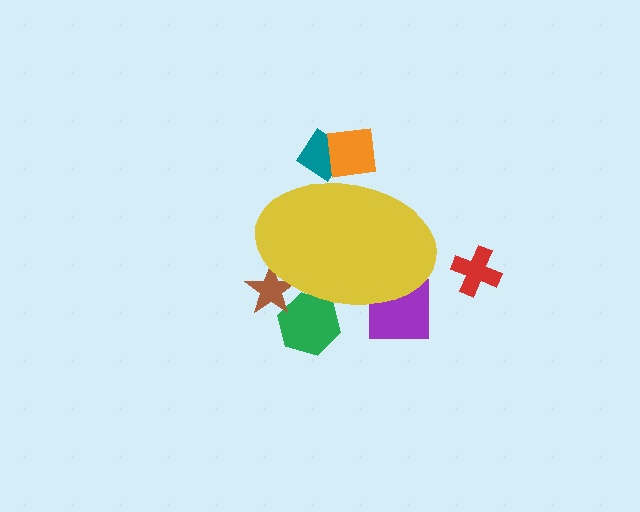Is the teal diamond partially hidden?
Yes, the teal diamond is partially hidden behind the yellow ellipse.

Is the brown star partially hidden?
Yes, the brown star is partially hidden behind the yellow ellipse.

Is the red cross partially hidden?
No, the red cross is fully visible.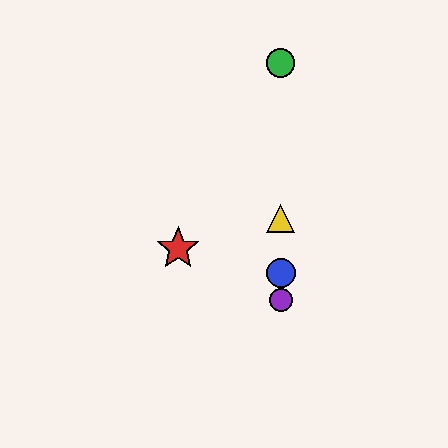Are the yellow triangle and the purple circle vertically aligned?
Yes, both are at x≈281.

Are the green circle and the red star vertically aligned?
No, the green circle is at x≈281 and the red star is at x≈178.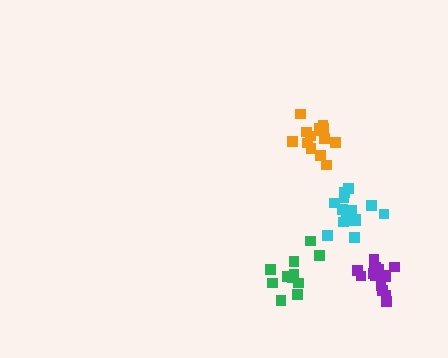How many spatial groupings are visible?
There are 4 spatial groupings.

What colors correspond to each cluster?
The clusters are colored: green, purple, orange, cyan.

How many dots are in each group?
Group 1: 12 dots, Group 2: 17 dots, Group 3: 14 dots, Group 4: 16 dots (59 total).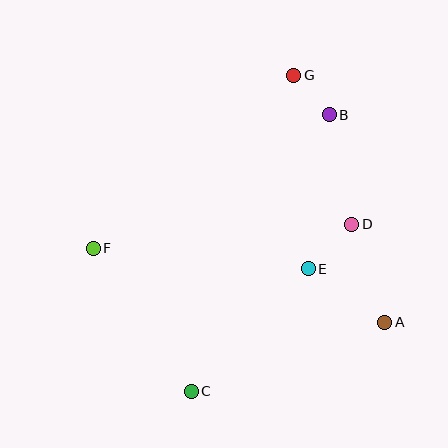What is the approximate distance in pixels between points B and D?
The distance between B and D is approximately 112 pixels.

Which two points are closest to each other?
Points B and G are closest to each other.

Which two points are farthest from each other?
Points C and G are farthest from each other.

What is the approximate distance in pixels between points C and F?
The distance between C and F is approximately 173 pixels.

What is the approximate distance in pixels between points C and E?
The distance between C and E is approximately 169 pixels.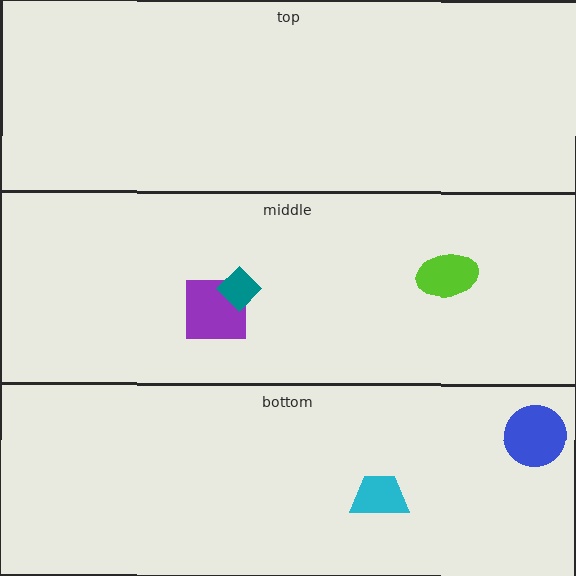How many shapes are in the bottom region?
2.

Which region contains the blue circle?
The bottom region.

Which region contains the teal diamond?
The middle region.